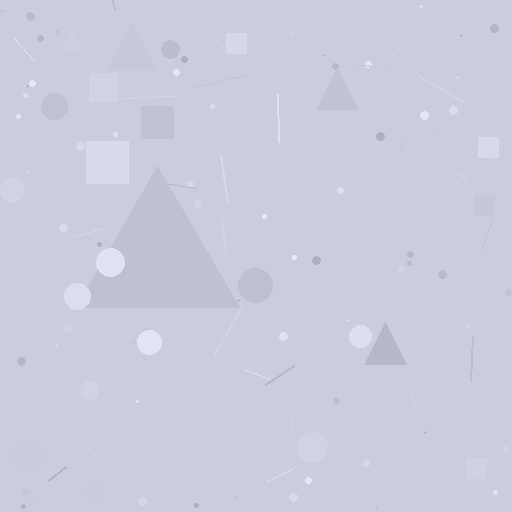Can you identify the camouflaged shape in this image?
The camouflaged shape is a triangle.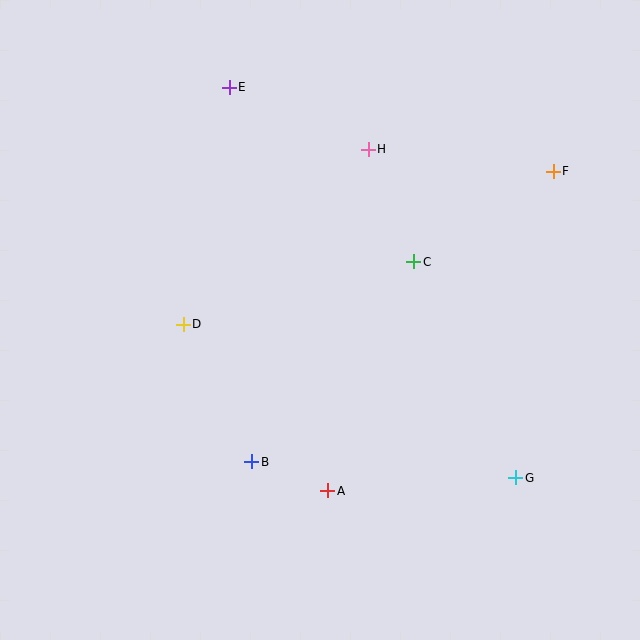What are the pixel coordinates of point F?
Point F is at (553, 171).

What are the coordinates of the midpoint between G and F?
The midpoint between G and F is at (535, 324).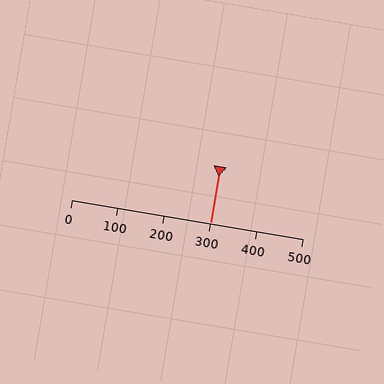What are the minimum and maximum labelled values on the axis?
The axis runs from 0 to 500.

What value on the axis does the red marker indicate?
The marker indicates approximately 300.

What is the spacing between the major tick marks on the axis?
The major ticks are spaced 100 apart.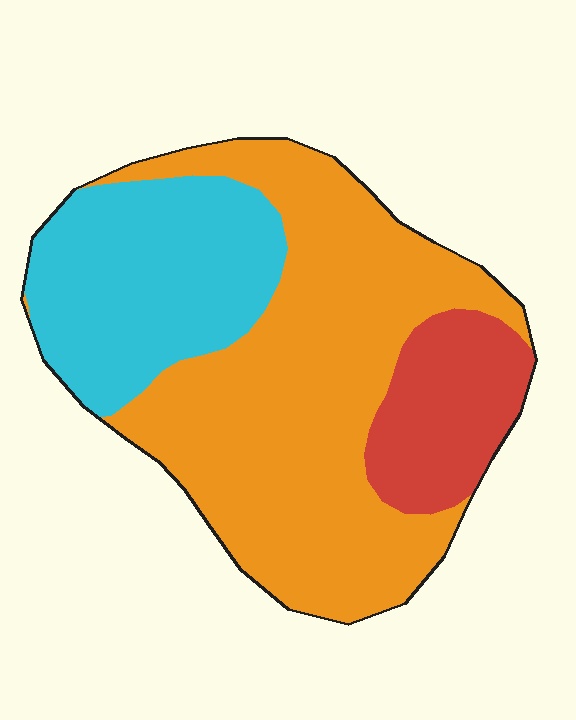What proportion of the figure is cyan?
Cyan takes up about one quarter (1/4) of the figure.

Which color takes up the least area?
Red, at roughly 15%.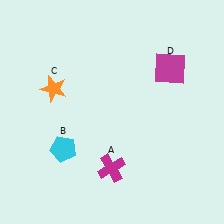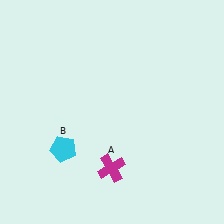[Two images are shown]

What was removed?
The orange star (C), the magenta square (D) were removed in Image 2.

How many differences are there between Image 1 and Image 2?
There are 2 differences between the two images.